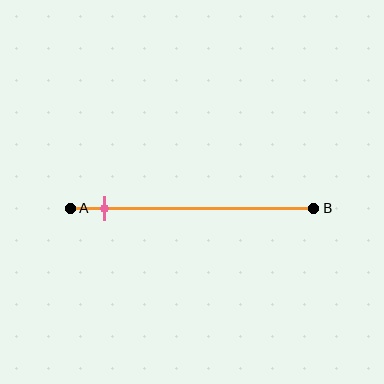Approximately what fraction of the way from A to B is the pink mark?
The pink mark is approximately 15% of the way from A to B.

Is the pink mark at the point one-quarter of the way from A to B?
No, the mark is at about 15% from A, not at the 25% one-quarter point.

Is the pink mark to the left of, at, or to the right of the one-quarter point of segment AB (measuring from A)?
The pink mark is to the left of the one-quarter point of segment AB.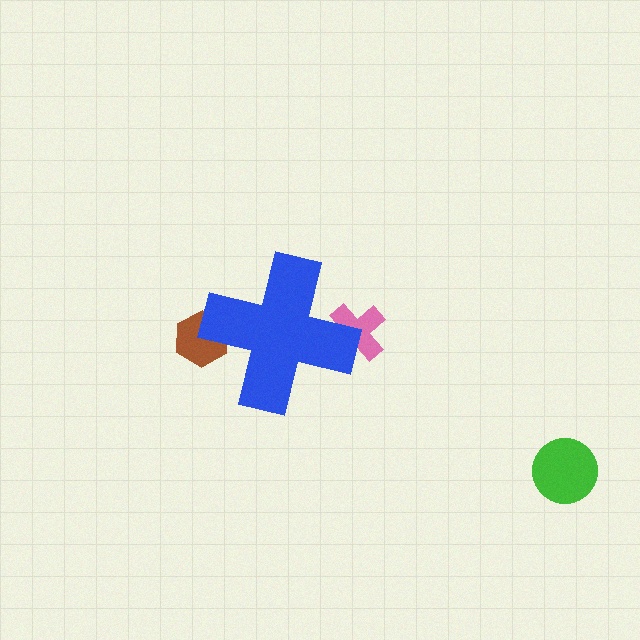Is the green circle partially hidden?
No, the green circle is fully visible.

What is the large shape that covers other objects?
A blue cross.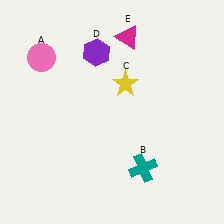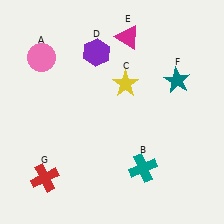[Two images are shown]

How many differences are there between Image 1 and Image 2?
There are 2 differences between the two images.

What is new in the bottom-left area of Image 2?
A red cross (G) was added in the bottom-left area of Image 2.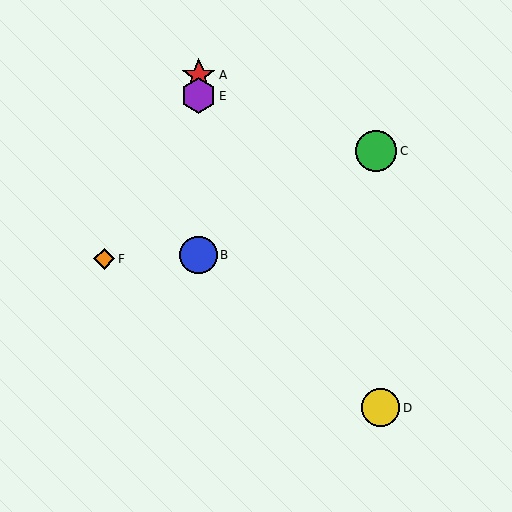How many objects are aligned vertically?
3 objects (A, B, E) are aligned vertically.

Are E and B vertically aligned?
Yes, both are at x≈199.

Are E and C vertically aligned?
No, E is at x≈199 and C is at x≈376.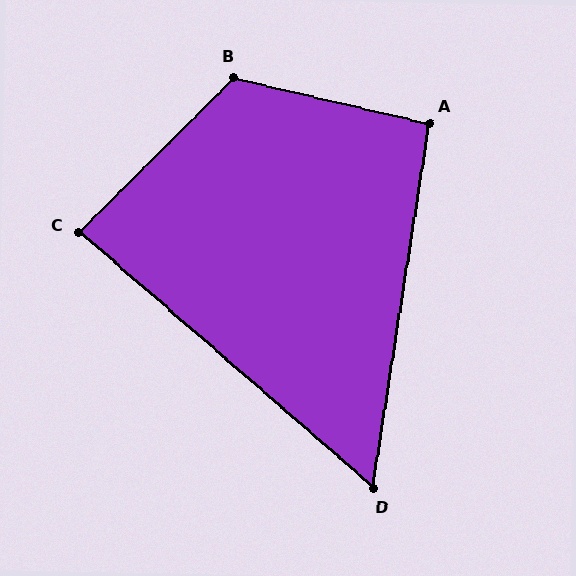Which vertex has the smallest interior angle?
D, at approximately 58 degrees.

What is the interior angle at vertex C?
Approximately 86 degrees (approximately right).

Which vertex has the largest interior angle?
B, at approximately 122 degrees.